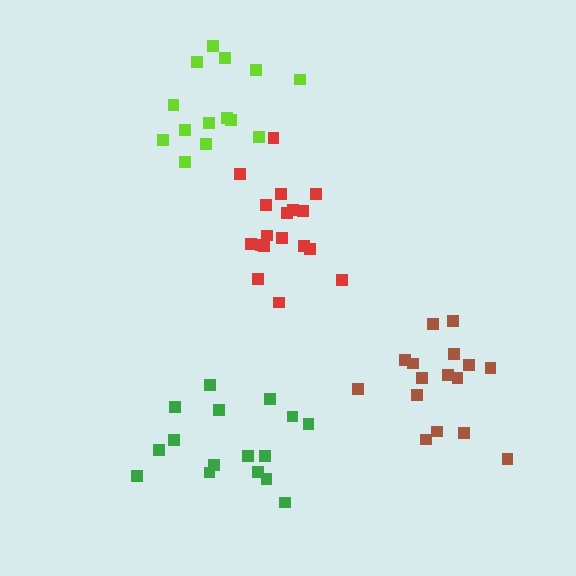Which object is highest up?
The lime cluster is topmost.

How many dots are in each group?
Group 1: 16 dots, Group 2: 18 dots, Group 3: 16 dots, Group 4: 14 dots (64 total).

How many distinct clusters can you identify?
There are 4 distinct clusters.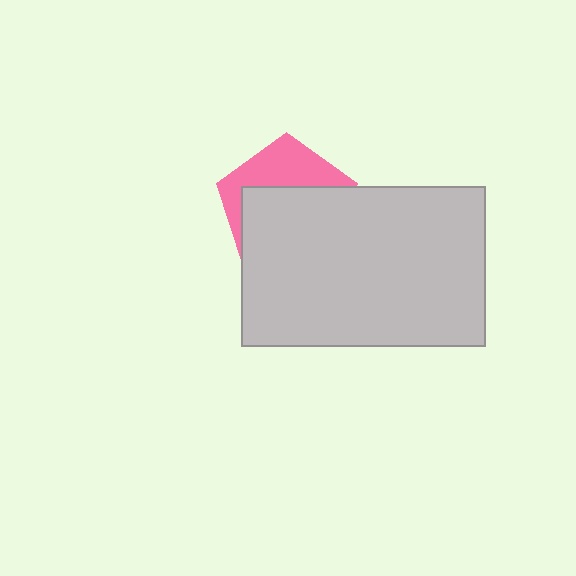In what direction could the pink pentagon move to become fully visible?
The pink pentagon could move up. That would shift it out from behind the light gray rectangle entirely.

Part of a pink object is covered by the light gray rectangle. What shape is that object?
It is a pentagon.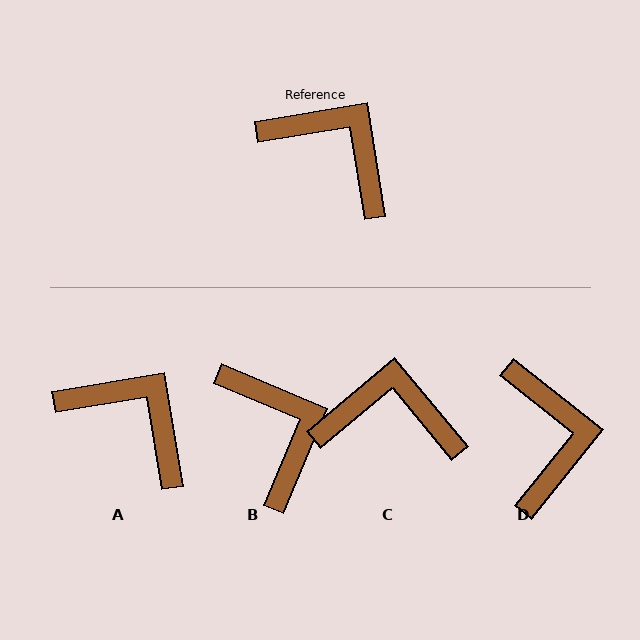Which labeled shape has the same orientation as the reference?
A.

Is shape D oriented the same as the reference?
No, it is off by about 48 degrees.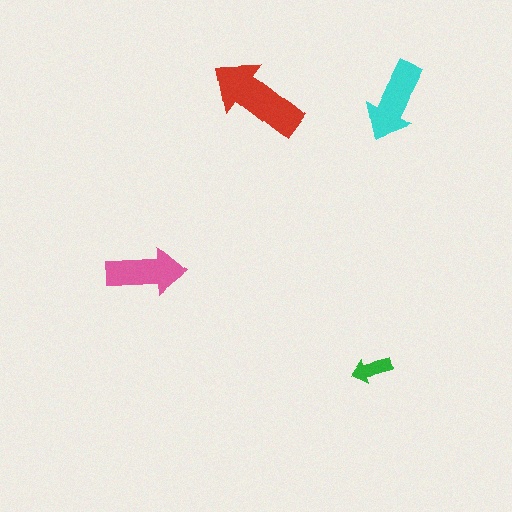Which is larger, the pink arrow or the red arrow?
The red one.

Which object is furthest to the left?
The pink arrow is leftmost.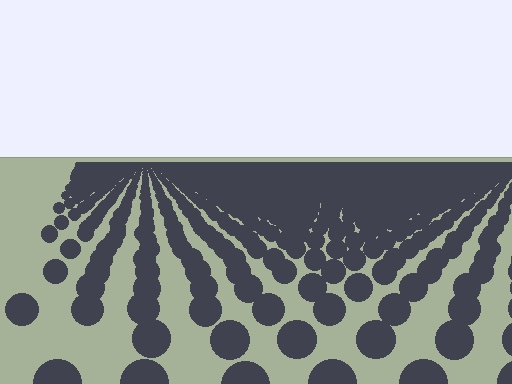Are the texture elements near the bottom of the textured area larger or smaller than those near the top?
Larger. Near the bottom, elements are closer to the viewer and appear at a bigger on-screen size.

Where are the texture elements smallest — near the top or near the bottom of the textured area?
Near the top.